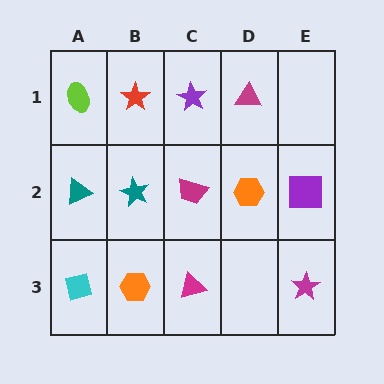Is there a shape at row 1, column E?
No, that cell is empty.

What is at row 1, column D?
A magenta triangle.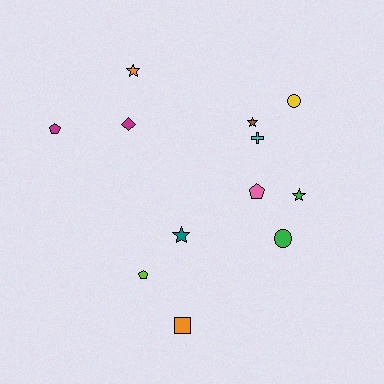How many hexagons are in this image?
There are no hexagons.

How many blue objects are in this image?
There are no blue objects.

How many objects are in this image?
There are 12 objects.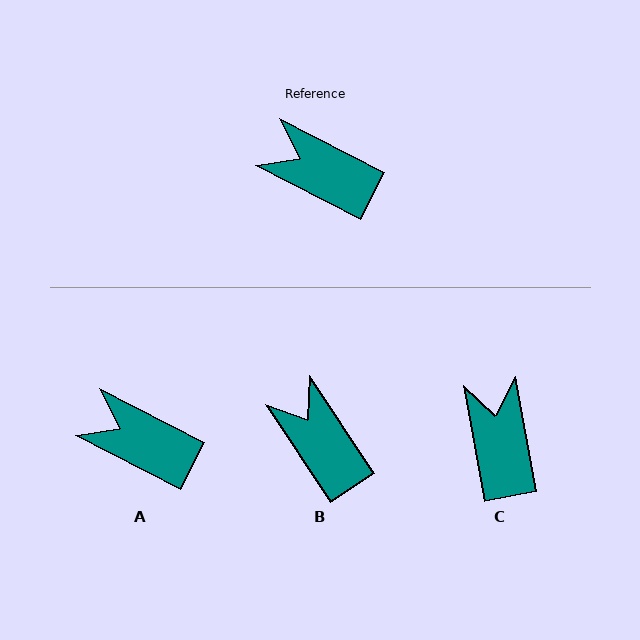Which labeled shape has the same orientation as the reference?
A.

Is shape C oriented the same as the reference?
No, it is off by about 53 degrees.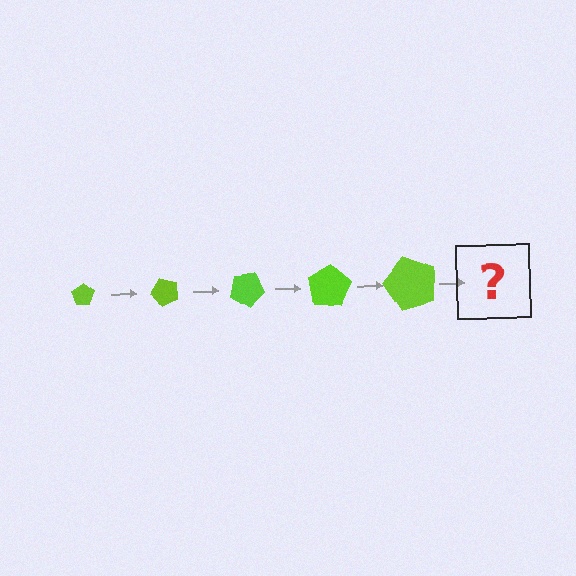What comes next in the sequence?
The next element should be a pentagon, larger than the previous one and rotated 250 degrees from the start.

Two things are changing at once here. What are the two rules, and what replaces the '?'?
The two rules are that the pentagon grows larger each step and it rotates 50 degrees each step. The '?' should be a pentagon, larger than the previous one and rotated 250 degrees from the start.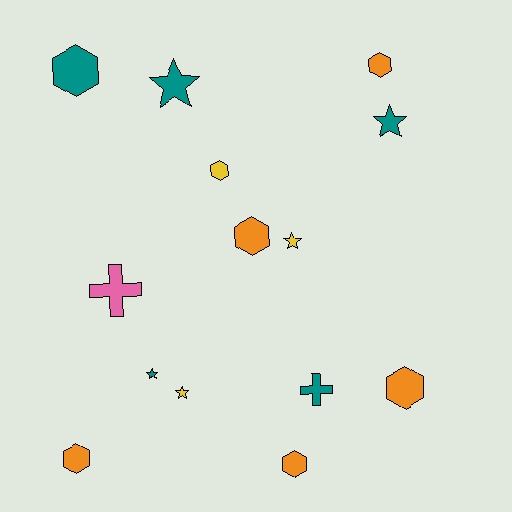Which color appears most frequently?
Orange, with 5 objects.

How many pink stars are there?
There are no pink stars.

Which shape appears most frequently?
Hexagon, with 7 objects.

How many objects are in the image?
There are 14 objects.